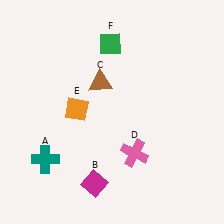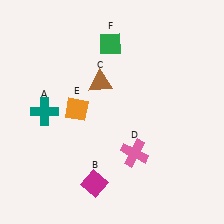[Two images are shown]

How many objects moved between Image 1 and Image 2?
1 object moved between the two images.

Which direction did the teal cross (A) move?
The teal cross (A) moved up.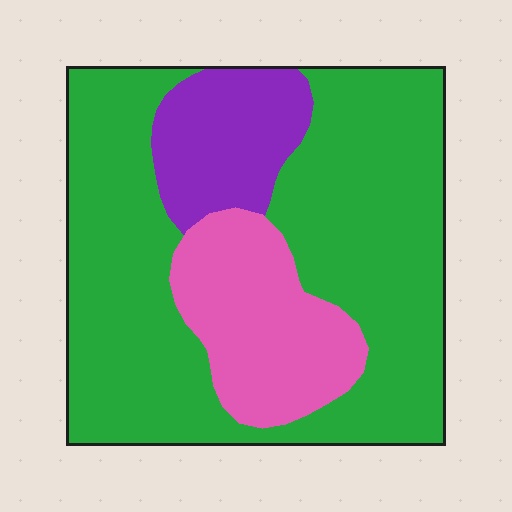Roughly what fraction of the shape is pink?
Pink takes up about one fifth (1/5) of the shape.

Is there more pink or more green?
Green.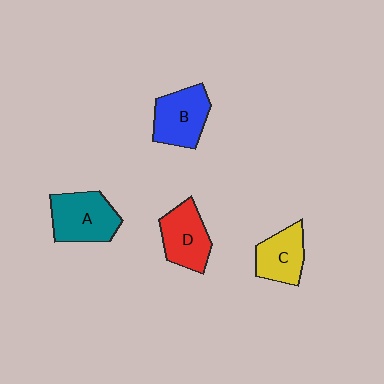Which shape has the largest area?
Shape A (teal).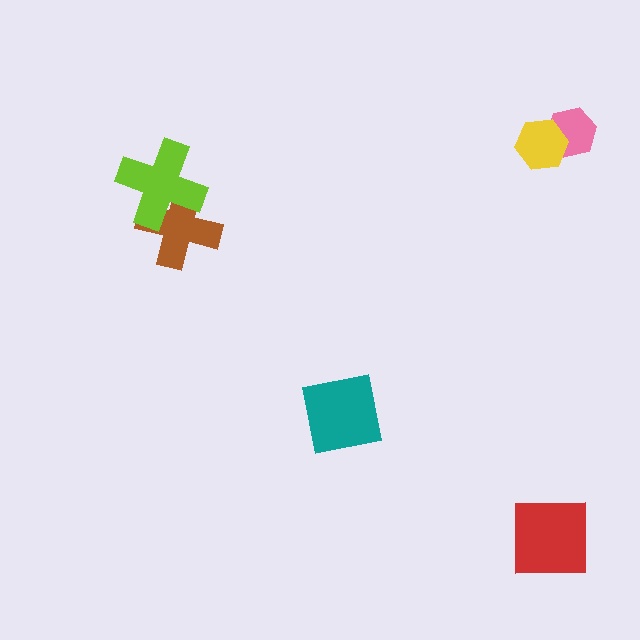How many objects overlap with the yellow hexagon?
1 object overlaps with the yellow hexagon.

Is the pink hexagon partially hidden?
Yes, it is partially covered by another shape.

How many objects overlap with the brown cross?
1 object overlaps with the brown cross.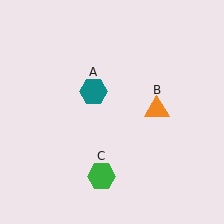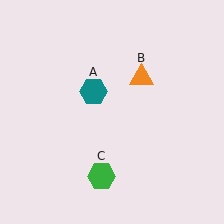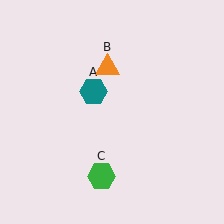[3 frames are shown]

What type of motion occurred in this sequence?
The orange triangle (object B) rotated counterclockwise around the center of the scene.